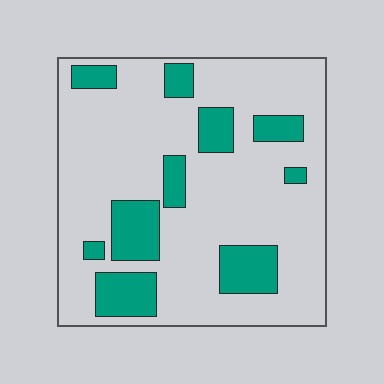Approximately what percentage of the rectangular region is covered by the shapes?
Approximately 20%.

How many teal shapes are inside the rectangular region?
10.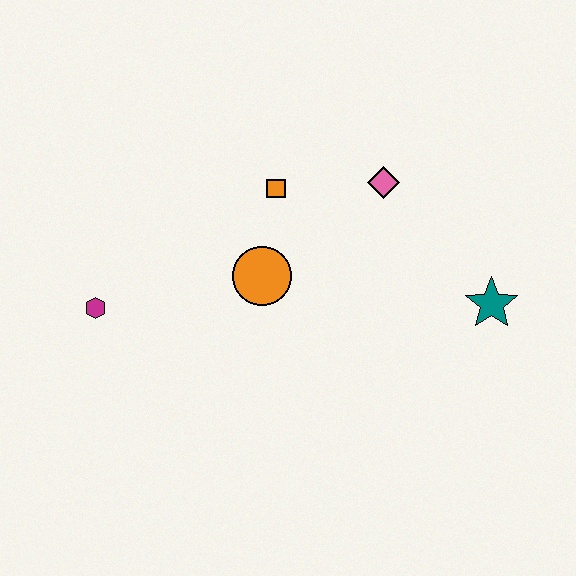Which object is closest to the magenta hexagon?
The orange circle is closest to the magenta hexagon.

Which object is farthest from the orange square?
The teal star is farthest from the orange square.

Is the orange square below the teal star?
No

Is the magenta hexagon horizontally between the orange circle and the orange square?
No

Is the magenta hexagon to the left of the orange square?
Yes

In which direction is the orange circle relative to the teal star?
The orange circle is to the left of the teal star.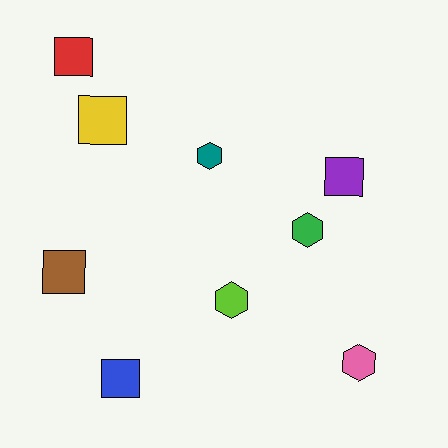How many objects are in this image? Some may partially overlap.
There are 9 objects.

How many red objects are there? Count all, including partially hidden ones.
There is 1 red object.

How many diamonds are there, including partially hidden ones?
There are no diamonds.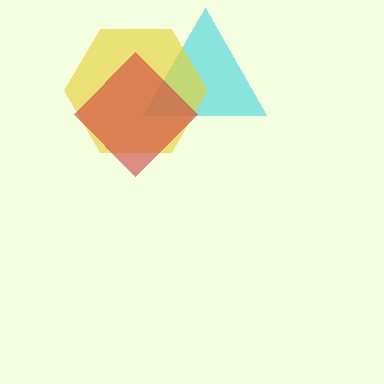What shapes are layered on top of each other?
The layered shapes are: a cyan triangle, a yellow hexagon, a red diamond.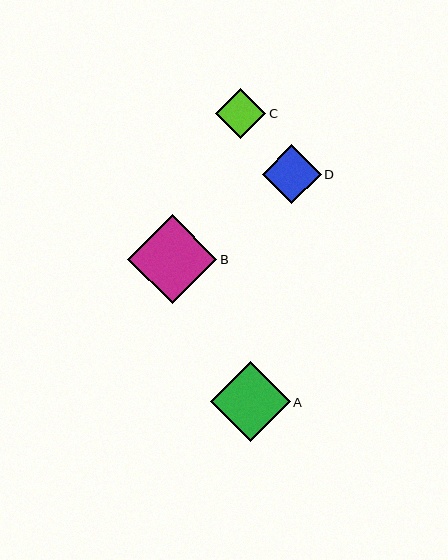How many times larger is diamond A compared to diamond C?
Diamond A is approximately 1.6 times the size of diamond C.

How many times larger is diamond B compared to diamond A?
Diamond B is approximately 1.1 times the size of diamond A.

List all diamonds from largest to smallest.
From largest to smallest: B, A, D, C.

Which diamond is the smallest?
Diamond C is the smallest with a size of approximately 50 pixels.